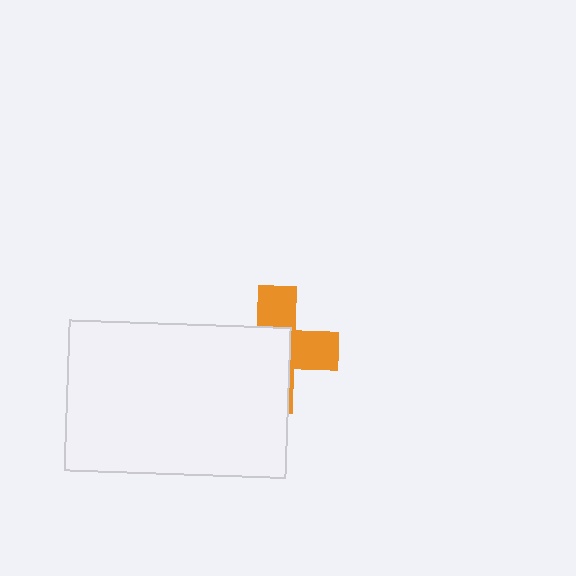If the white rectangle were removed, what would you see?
You would see the complete orange cross.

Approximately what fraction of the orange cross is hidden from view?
Roughly 56% of the orange cross is hidden behind the white rectangle.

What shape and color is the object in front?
The object in front is a white rectangle.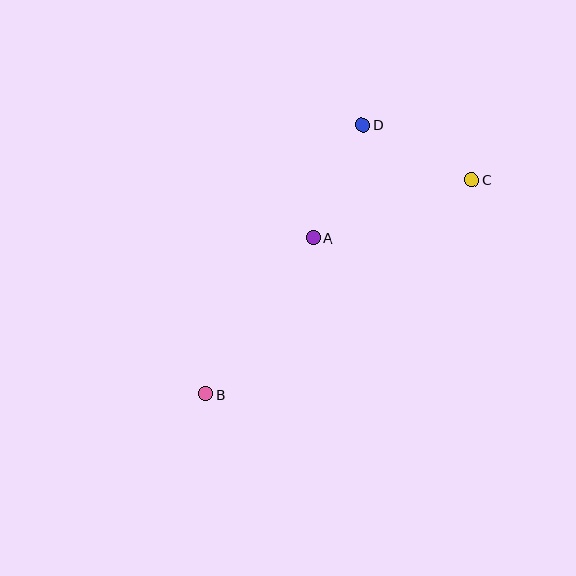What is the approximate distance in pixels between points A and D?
The distance between A and D is approximately 123 pixels.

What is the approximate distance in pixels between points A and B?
The distance between A and B is approximately 189 pixels.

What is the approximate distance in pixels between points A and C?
The distance between A and C is approximately 169 pixels.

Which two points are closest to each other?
Points C and D are closest to each other.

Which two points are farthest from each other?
Points B and C are farthest from each other.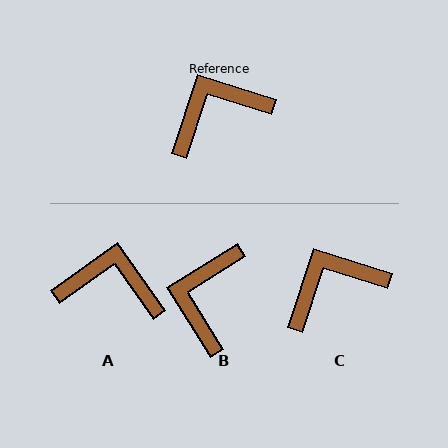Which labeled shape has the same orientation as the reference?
C.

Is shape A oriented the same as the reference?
No, it is off by about 37 degrees.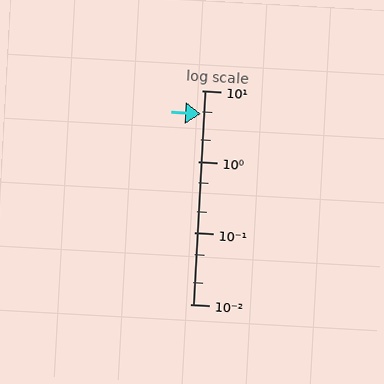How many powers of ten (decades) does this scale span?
The scale spans 3 decades, from 0.01 to 10.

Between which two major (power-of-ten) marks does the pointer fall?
The pointer is between 1 and 10.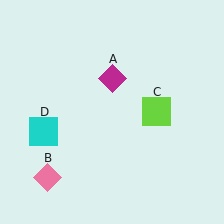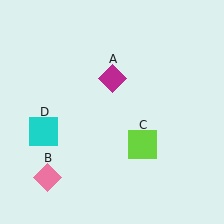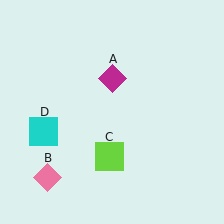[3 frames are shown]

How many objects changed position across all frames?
1 object changed position: lime square (object C).